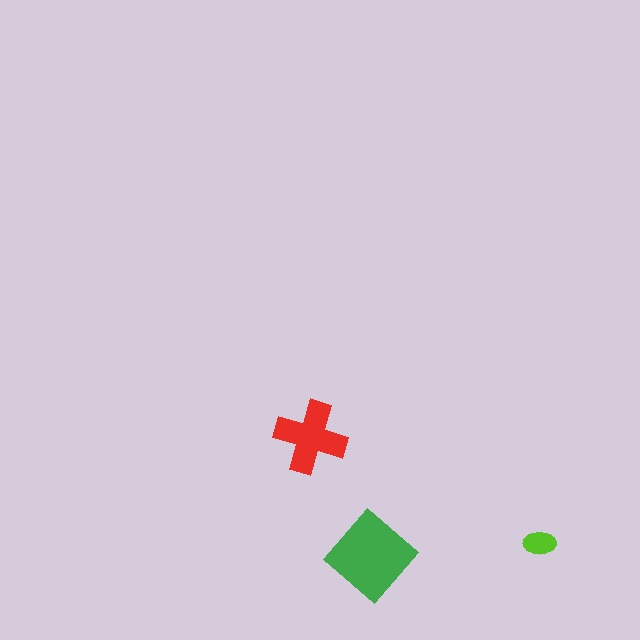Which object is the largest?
The green diamond.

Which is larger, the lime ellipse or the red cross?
The red cross.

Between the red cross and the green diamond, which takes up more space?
The green diamond.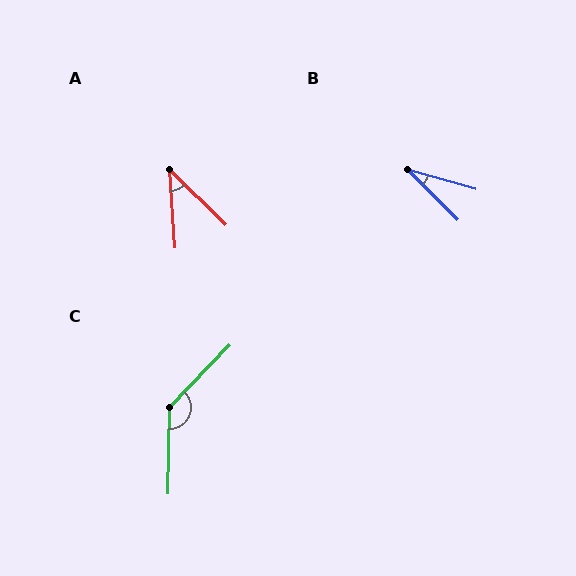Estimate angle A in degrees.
Approximately 41 degrees.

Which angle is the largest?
C, at approximately 137 degrees.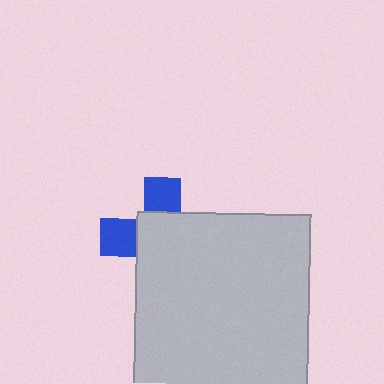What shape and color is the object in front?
The object in front is a light gray square.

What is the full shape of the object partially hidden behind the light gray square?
The partially hidden object is a blue cross.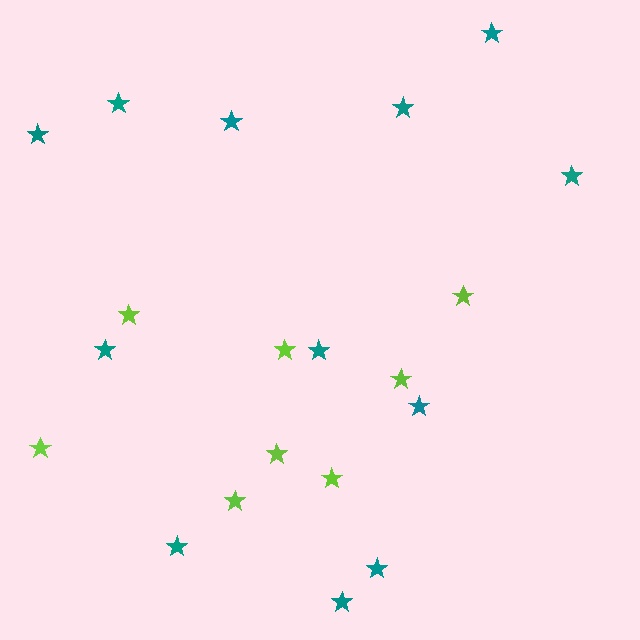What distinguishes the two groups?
There are 2 groups: one group of teal stars (12) and one group of lime stars (8).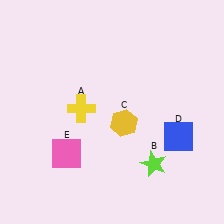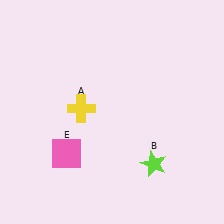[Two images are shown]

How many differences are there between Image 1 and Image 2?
There are 2 differences between the two images.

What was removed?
The yellow hexagon (C), the blue square (D) were removed in Image 2.